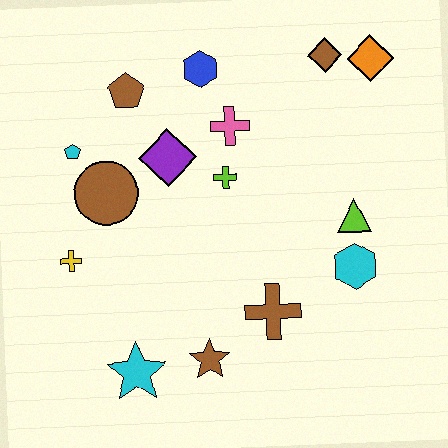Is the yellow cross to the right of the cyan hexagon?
No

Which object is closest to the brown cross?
The brown star is closest to the brown cross.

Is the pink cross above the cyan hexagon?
Yes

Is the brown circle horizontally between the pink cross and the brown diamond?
No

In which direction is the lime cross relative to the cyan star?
The lime cross is above the cyan star.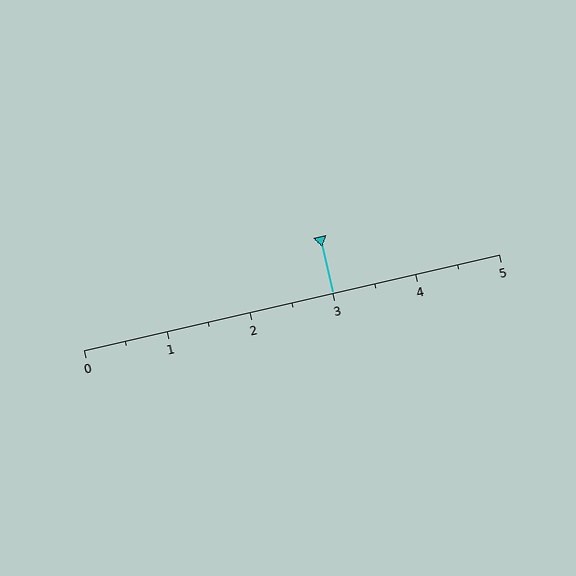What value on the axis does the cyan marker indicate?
The marker indicates approximately 3.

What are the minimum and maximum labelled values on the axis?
The axis runs from 0 to 5.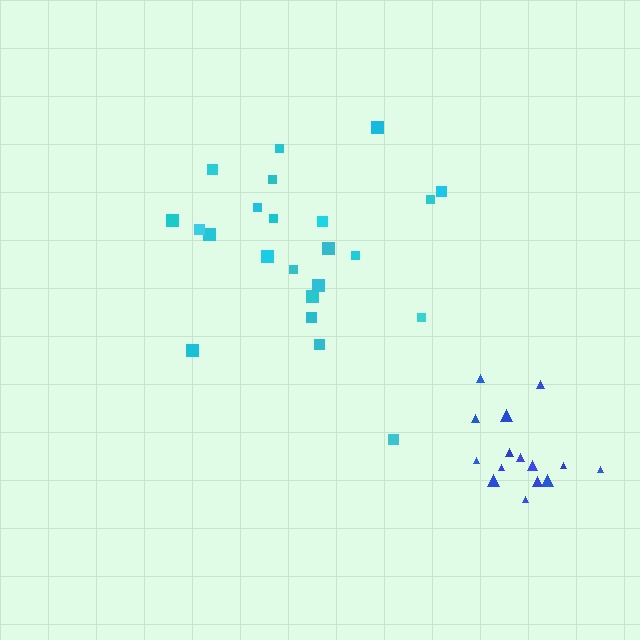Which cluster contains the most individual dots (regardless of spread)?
Cyan (23).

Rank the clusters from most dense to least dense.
blue, cyan.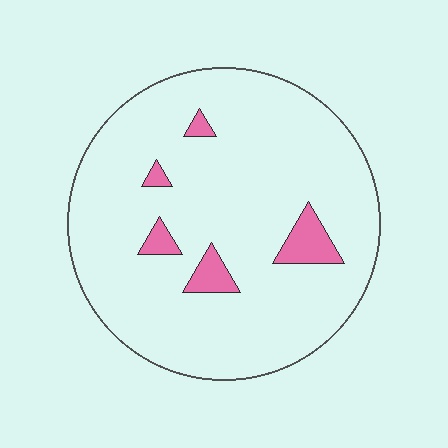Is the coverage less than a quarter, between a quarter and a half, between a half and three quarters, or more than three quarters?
Less than a quarter.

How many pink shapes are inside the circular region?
5.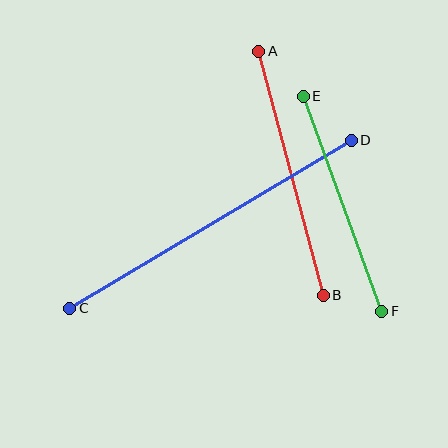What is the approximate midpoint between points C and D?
The midpoint is at approximately (210, 224) pixels.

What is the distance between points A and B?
The distance is approximately 252 pixels.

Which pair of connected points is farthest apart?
Points C and D are farthest apart.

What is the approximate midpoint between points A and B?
The midpoint is at approximately (291, 173) pixels.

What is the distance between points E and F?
The distance is approximately 229 pixels.